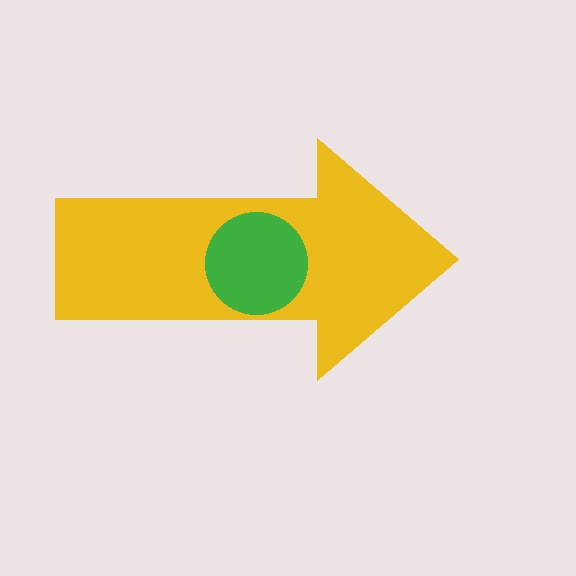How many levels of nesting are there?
2.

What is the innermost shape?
The green circle.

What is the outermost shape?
The yellow arrow.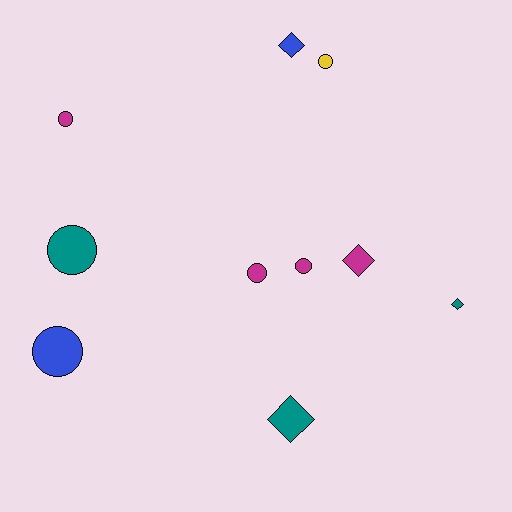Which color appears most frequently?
Magenta, with 4 objects.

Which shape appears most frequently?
Circle, with 6 objects.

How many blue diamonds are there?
There is 1 blue diamond.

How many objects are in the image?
There are 10 objects.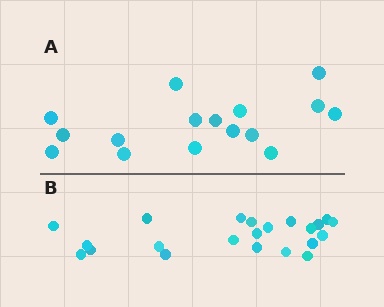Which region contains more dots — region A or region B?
Region B (the bottom region) has more dots.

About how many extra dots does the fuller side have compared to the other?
Region B has about 6 more dots than region A.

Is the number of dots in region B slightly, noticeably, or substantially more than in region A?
Region B has noticeably more, but not dramatically so. The ratio is roughly 1.4 to 1.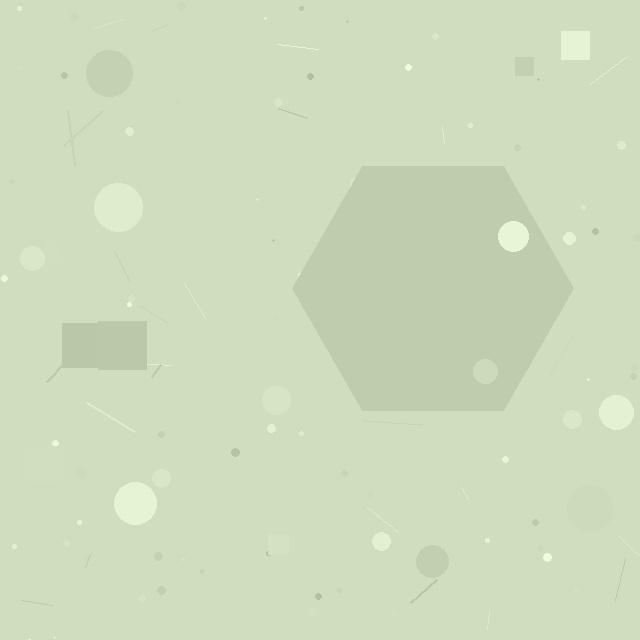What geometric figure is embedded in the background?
A hexagon is embedded in the background.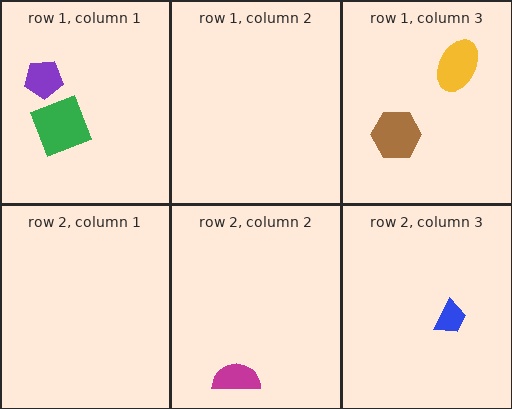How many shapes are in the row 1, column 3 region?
2.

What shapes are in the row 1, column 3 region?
The yellow ellipse, the brown hexagon.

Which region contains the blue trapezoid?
The row 2, column 3 region.